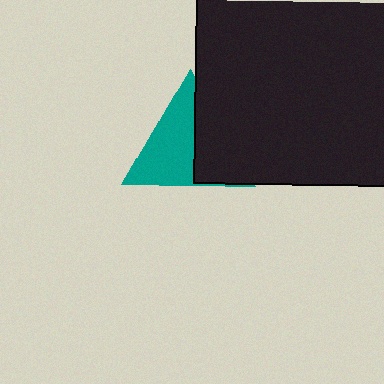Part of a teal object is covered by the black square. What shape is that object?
It is a triangle.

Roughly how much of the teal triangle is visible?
About half of it is visible (roughly 59%).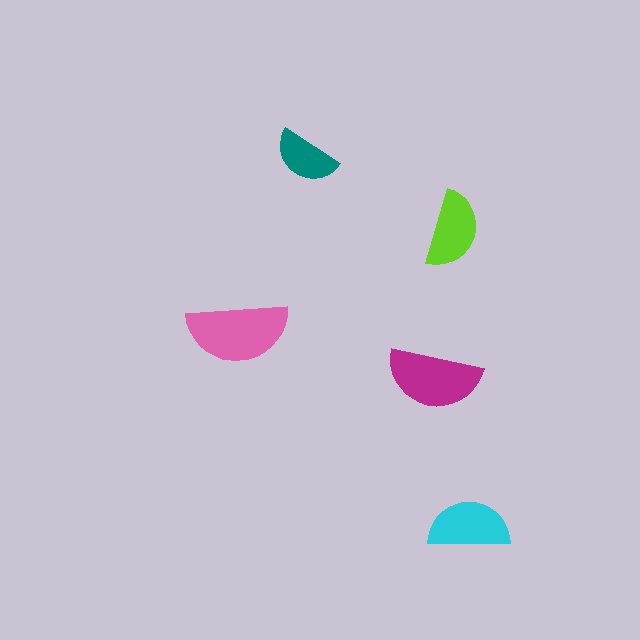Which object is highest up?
The teal semicircle is topmost.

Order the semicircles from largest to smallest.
the pink one, the magenta one, the cyan one, the lime one, the teal one.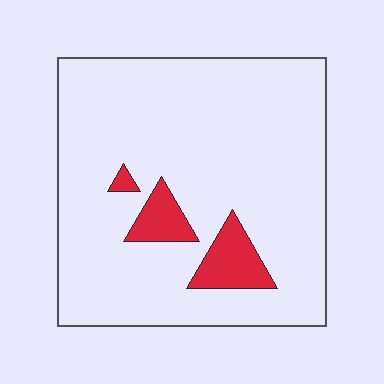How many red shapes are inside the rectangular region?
3.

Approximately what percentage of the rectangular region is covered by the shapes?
Approximately 10%.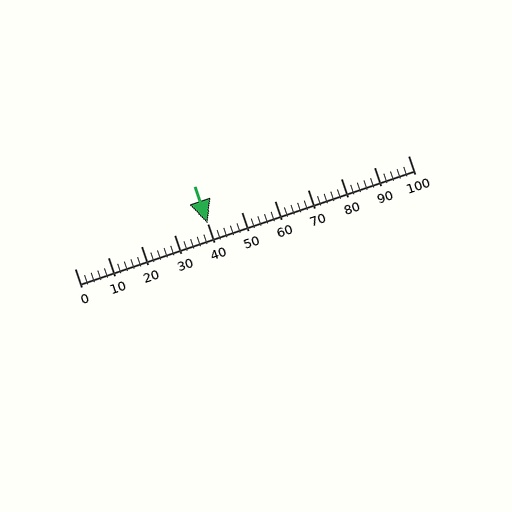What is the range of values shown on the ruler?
The ruler shows values from 0 to 100.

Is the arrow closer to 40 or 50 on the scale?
The arrow is closer to 40.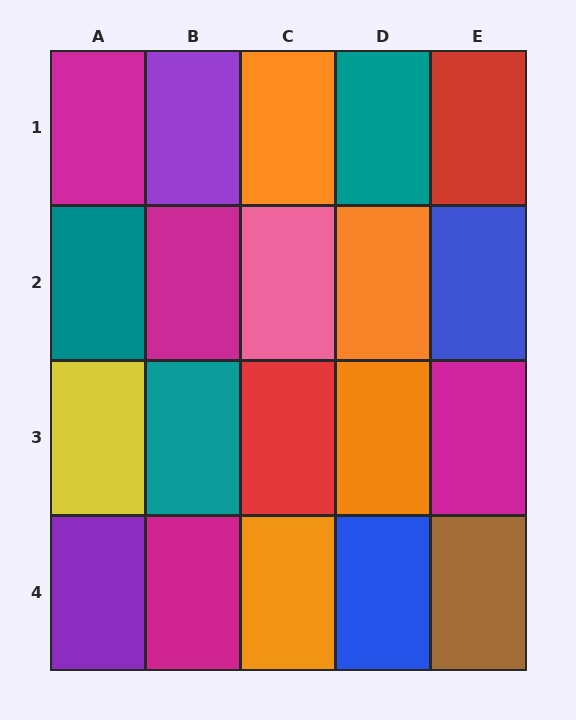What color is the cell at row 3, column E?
Magenta.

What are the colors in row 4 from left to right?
Purple, magenta, orange, blue, brown.